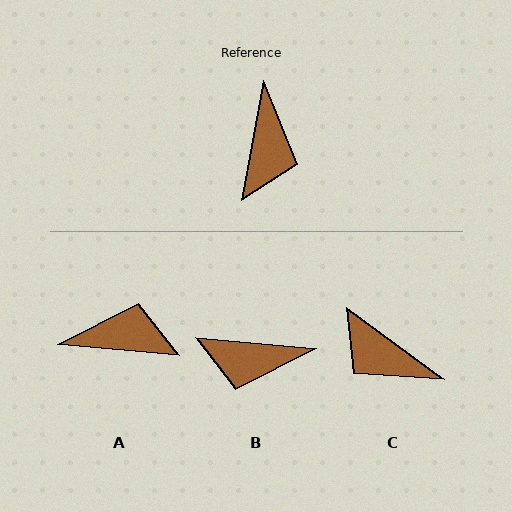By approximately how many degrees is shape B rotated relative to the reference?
Approximately 85 degrees clockwise.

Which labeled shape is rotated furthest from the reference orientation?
C, about 116 degrees away.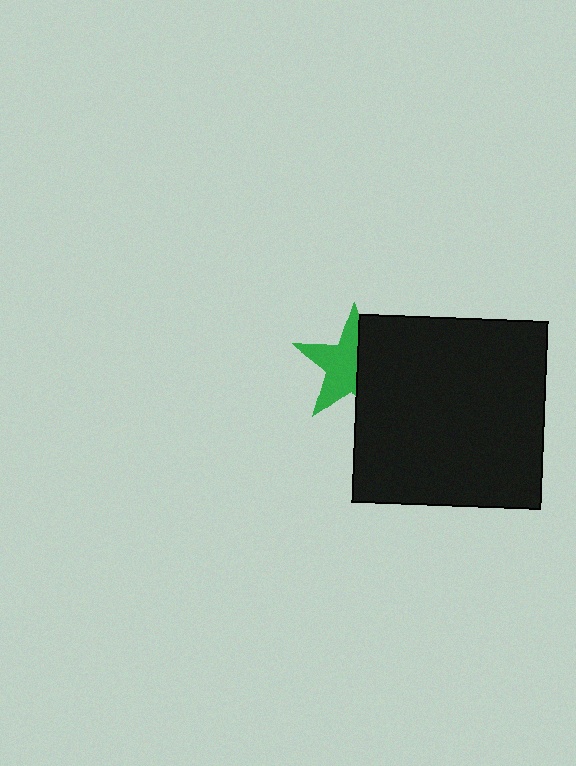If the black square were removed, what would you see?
You would see the complete green star.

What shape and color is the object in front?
The object in front is a black square.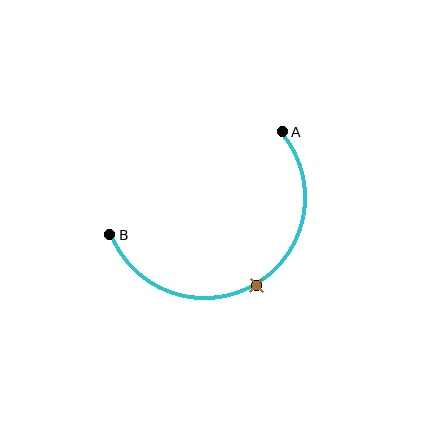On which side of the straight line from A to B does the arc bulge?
The arc bulges below the straight line connecting A and B.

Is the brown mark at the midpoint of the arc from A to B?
Yes. The brown mark lies on the arc at equal arc-length from both A and B — it is the arc midpoint.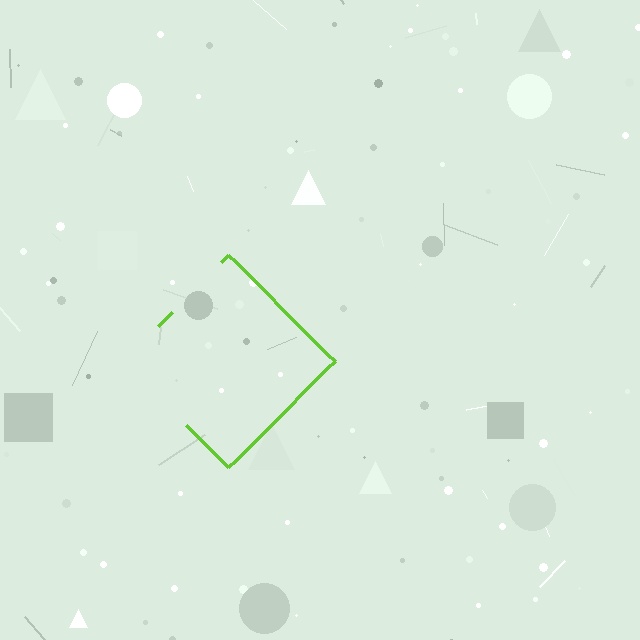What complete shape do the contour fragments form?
The contour fragments form a diamond.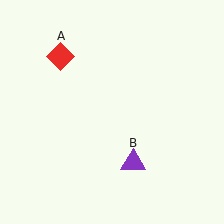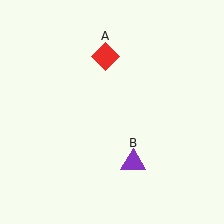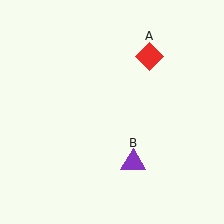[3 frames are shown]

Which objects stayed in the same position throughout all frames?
Purple triangle (object B) remained stationary.